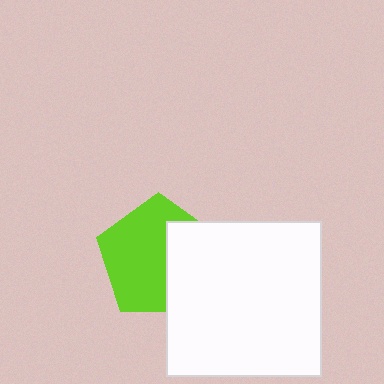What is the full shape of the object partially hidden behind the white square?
The partially hidden object is a lime pentagon.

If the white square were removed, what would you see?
You would see the complete lime pentagon.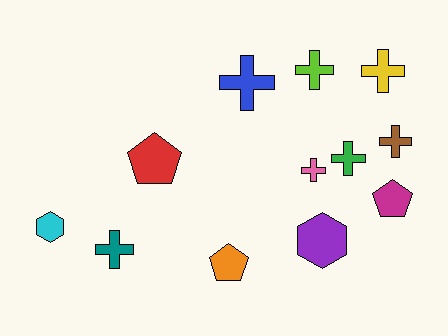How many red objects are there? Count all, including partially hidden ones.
There is 1 red object.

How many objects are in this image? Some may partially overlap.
There are 12 objects.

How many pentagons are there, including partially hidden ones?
There are 3 pentagons.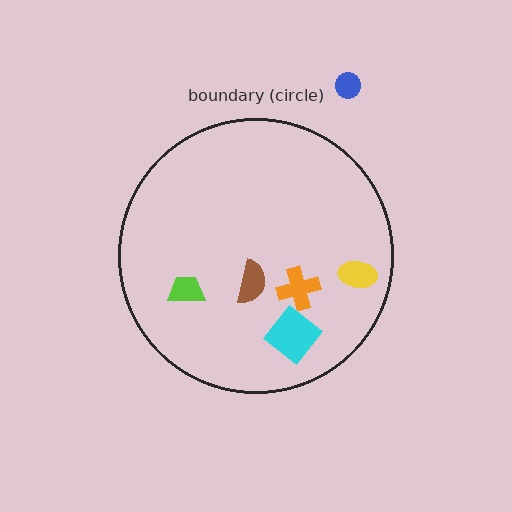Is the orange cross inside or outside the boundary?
Inside.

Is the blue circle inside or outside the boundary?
Outside.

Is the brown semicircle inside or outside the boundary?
Inside.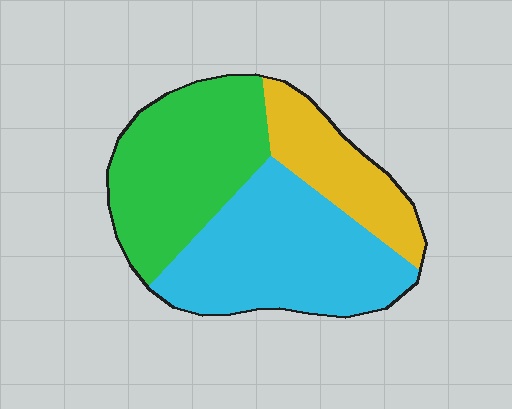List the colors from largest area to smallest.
From largest to smallest: cyan, green, yellow.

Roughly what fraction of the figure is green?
Green takes up about three eighths (3/8) of the figure.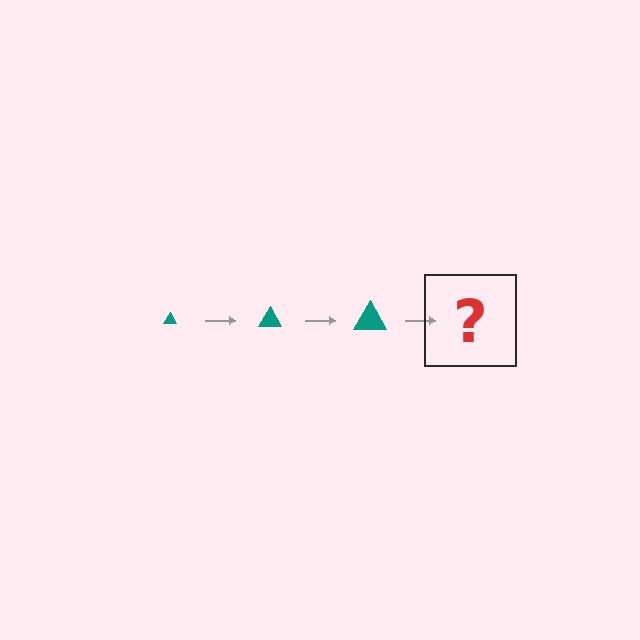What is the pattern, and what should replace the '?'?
The pattern is that the triangle gets progressively larger each step. The '?' should be a teal triangle, larger than the previous one.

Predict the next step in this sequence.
The next step is a teal triangle, larger than the previous one.